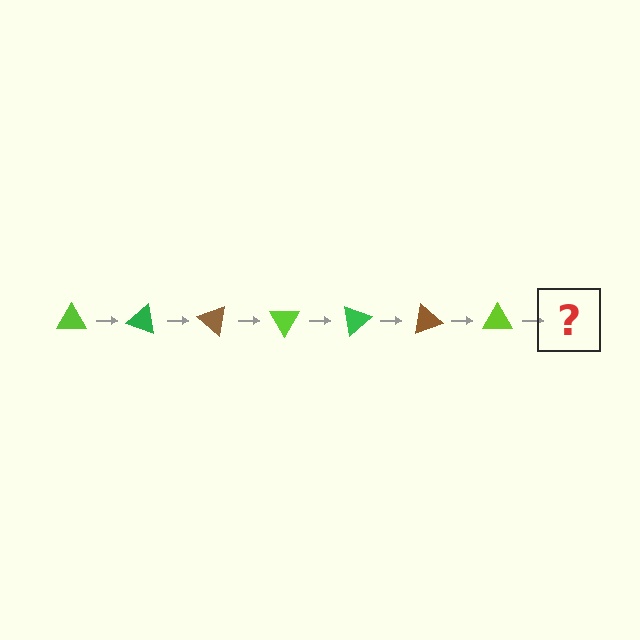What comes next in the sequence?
The next element should be a green triangle, rotated 140 degrees from the start.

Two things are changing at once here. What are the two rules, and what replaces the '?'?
The two rules are that it rotates 20 degrees each step and the color cycles through lime, green, and brown. The '?' should be a green triangle, rotated 140 degrees from the start.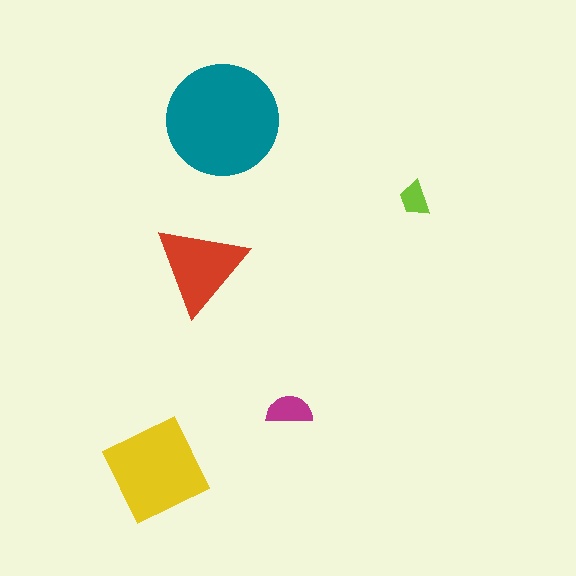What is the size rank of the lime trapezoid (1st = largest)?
5th.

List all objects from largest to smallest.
The teal circle, the yellow square, the red triangle, the magenta semicircle, the lime trapezoid.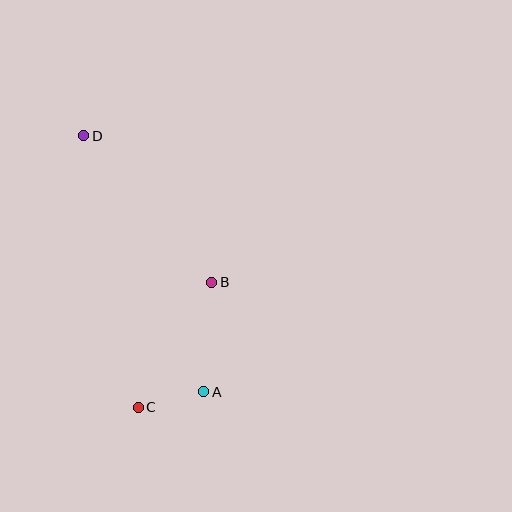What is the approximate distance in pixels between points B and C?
The distance between B and C is approximately 145 pixels.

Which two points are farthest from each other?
Points A and D are farthest from each other.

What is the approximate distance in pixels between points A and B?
The distance between A and B is approximately 110 pixels.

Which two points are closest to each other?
Points A and C are closest to each other.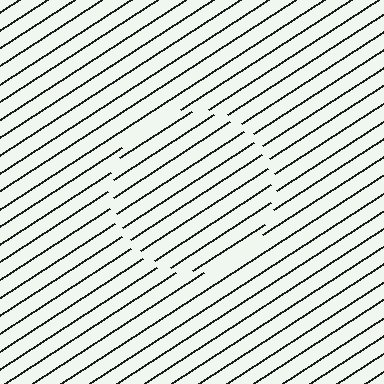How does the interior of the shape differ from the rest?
The interior of the shape contains the same grating, shifted by half a period — the contour is defined by the phase discontinuity where line-ends from the inner and outer gratings abut.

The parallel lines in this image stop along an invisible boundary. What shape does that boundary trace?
An illusory circle. The interior of the shape contains the same grating, shifted by half a period — the contour is defined by the phase discontinuity where line-ends from the inner and outer gratings abut.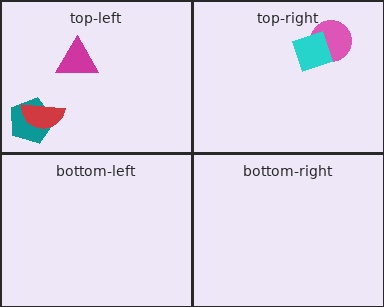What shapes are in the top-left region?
The magenta triangle, the teal pentagon, the red semicircle.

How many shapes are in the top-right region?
2.